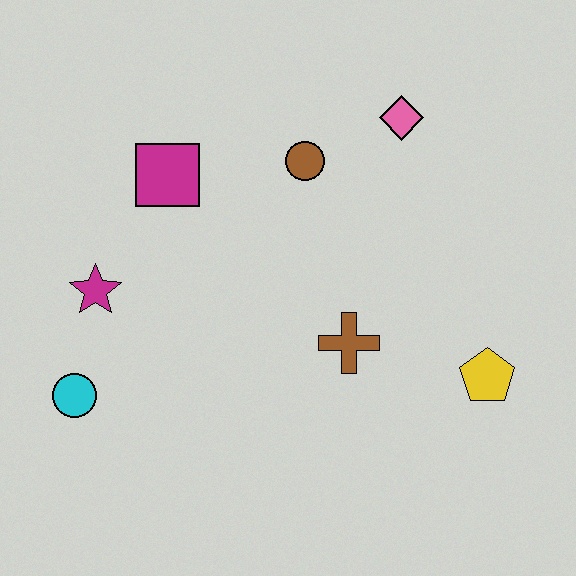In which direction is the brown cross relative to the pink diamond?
The brown cross is below the pink diamond.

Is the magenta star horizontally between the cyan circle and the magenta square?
Yes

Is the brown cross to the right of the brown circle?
Yes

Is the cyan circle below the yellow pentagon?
Yes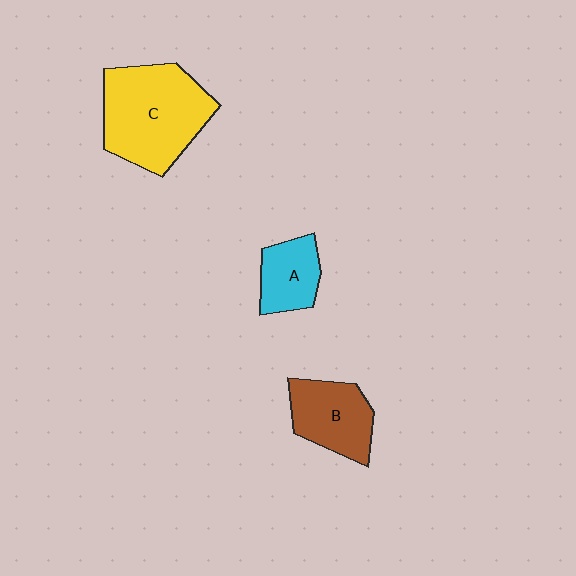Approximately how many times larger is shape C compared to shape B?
Approximately 1.7 times.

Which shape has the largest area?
Shape C (yellow).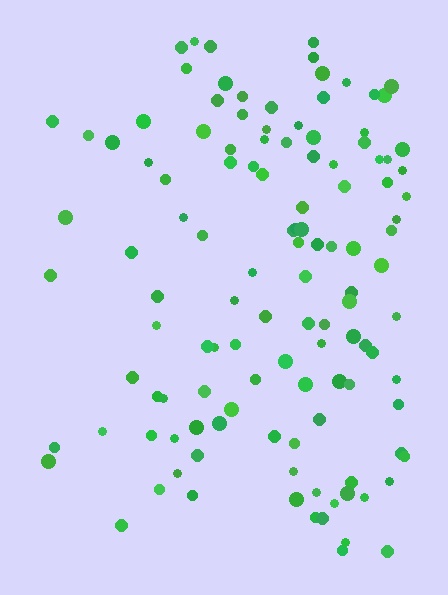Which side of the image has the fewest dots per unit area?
The left.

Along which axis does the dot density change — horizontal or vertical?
Horizontal.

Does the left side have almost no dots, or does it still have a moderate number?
Still a moderate number, just noticeably fewer than the right.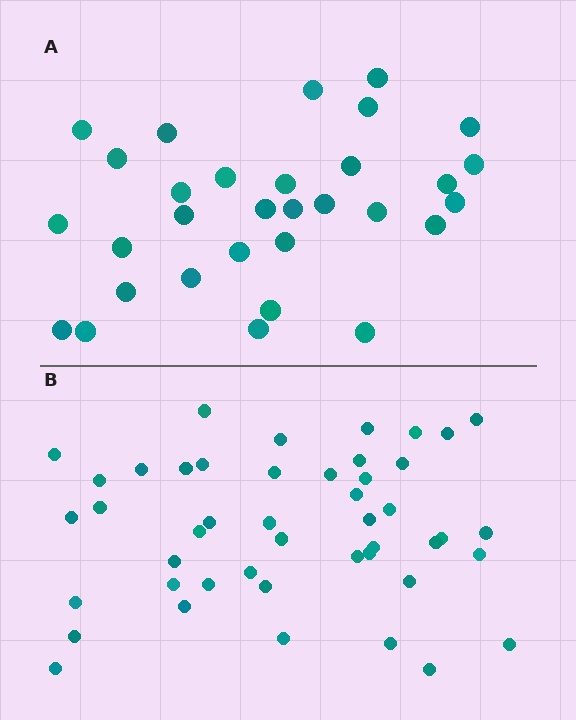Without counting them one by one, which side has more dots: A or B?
Region B (the bottom region) has more dots.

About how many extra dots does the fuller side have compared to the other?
Region B has approximately 15 more dots than region A.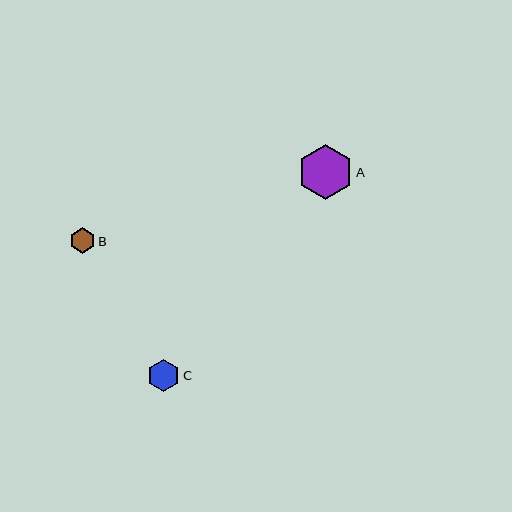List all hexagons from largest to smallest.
From largest to smallest: A, C, B.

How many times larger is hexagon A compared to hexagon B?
Hexagon A is approximately 2.2 times the size of hexagon B.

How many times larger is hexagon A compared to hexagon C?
Hexagon A is approximately 1.7 times the size of hexagon C.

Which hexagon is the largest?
Hexagon A is the largest with a size of approximately 56 pixels.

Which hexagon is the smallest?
Hexagon B is the smallest with a size of approximately 26 pixels.